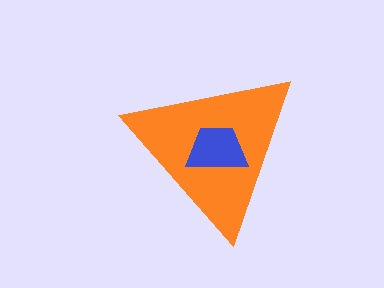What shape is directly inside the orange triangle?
The blue trapezoid.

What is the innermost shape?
The blue trapezoid.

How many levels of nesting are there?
2.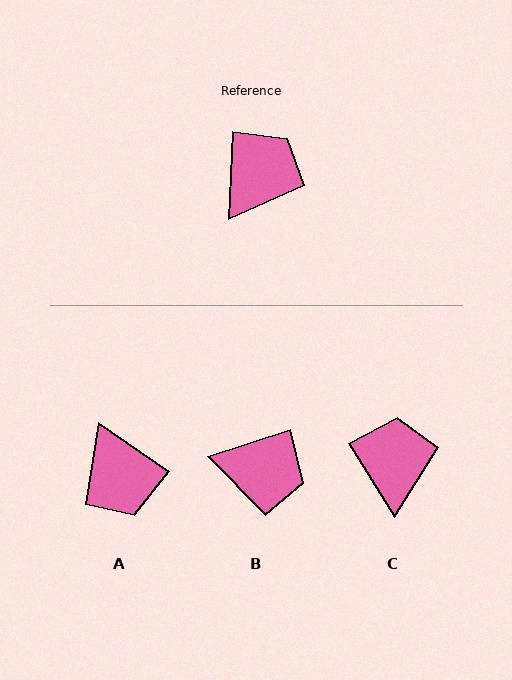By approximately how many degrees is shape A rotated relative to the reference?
Approximately 122 degrees clockwise.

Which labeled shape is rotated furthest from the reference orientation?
A, about 122 degrees away.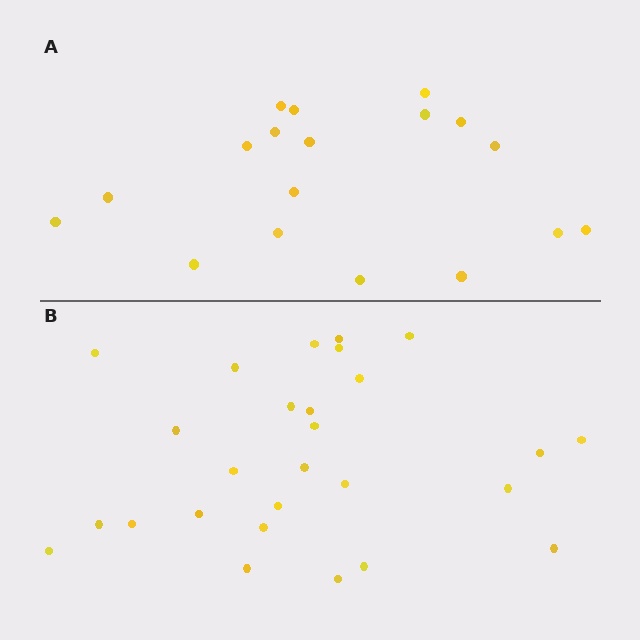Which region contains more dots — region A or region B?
Region B (the bottom region) has more dots.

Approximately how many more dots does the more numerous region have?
Region B has roughly 8 or so more dots than region A.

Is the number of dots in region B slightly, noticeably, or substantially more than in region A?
Region B has substantially more. The ratio is roughly 1.5 to 1.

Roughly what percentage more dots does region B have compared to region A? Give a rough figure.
About 50% more.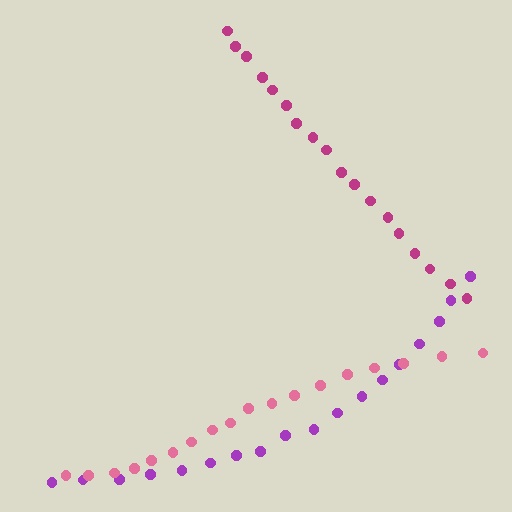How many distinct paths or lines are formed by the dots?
There are 3 distinct paths.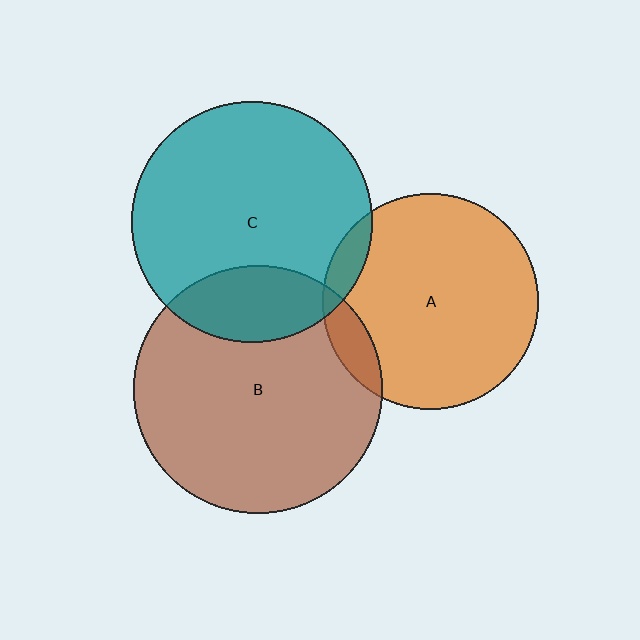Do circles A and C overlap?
Yes.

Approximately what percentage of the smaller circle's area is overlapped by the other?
Approximately 5%.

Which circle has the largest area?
Circle B (brown).